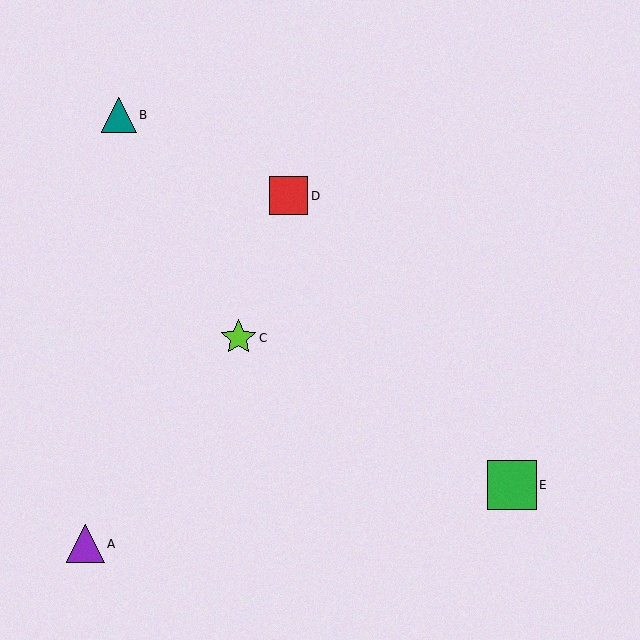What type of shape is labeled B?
Shape B is a teal triangle.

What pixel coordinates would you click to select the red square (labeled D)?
Click at (288, 196) to select the red square D.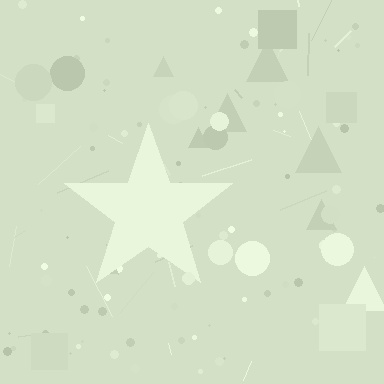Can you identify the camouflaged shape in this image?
The camouflaged shape is a star.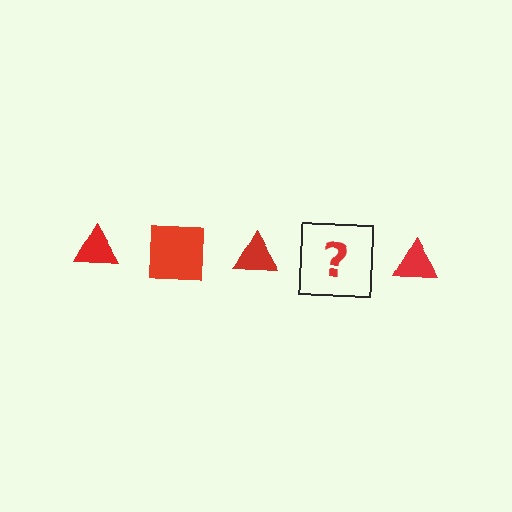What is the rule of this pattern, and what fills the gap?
The rule is that the pattern cycles through triangle, square shapes in red. The gap should be filled with a red square.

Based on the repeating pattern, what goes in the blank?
The blank should be a red square.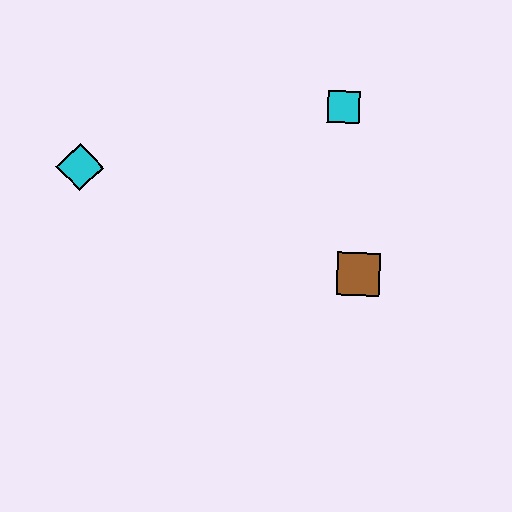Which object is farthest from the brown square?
The cyan diamond is farthest from the brown square.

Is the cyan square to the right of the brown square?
No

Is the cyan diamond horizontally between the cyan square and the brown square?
No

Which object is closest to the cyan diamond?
The cyan square is closest to the cyan diamond.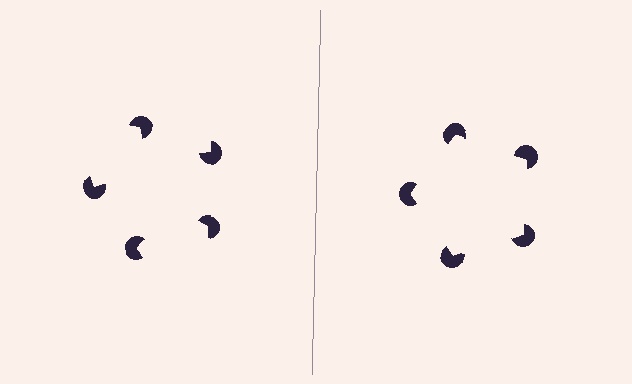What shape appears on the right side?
An illusory pentagon.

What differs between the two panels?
The pac-man discs are positioned identically on both sides; only the wedge orientations differ. On the right they align to a pentagon; on the left they are misaligned.